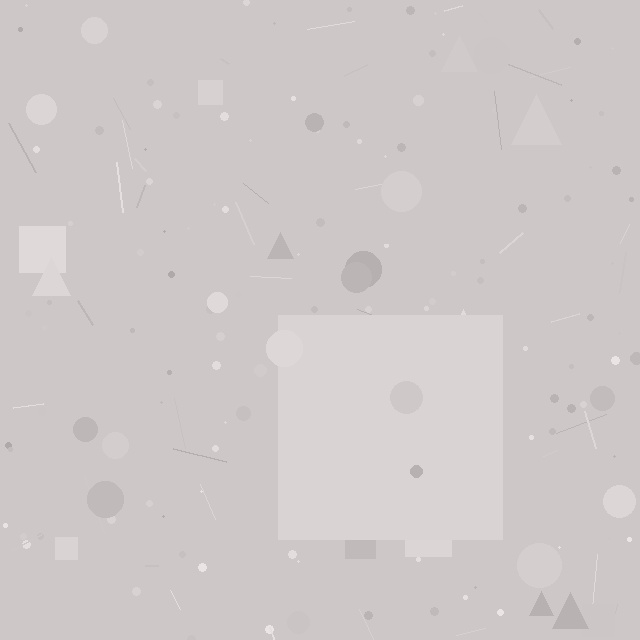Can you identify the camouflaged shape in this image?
The camouflaged shape is a square.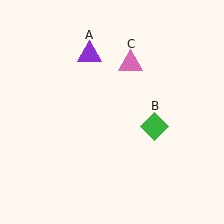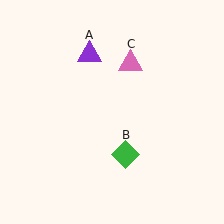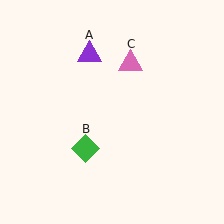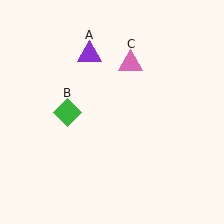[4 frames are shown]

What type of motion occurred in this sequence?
The green diamond (object B) rotated clockwise around the center of the scene.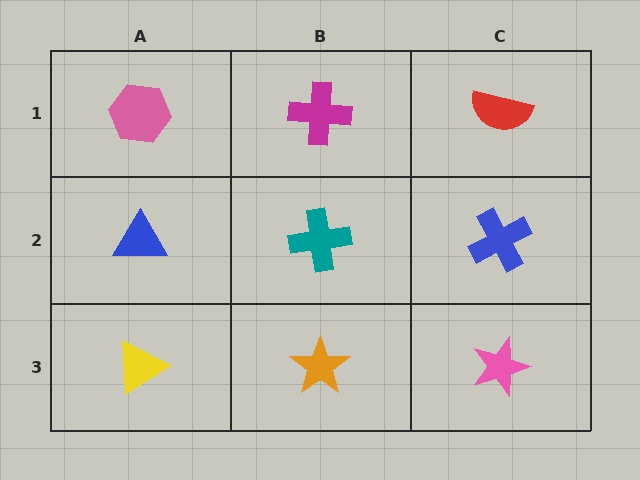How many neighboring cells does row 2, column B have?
4.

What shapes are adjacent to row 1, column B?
A teal cross (row 2, column B), a pink hexagon (row 1, column A), a red semicircle (row 1, column C).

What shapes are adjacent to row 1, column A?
A blue triangle (row 2, column A), a magenta cross (row 1, column B).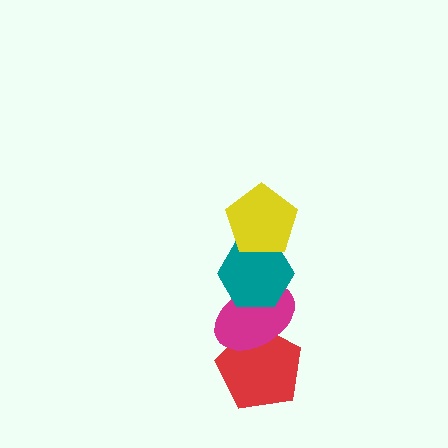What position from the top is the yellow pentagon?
The yellow pentagon is 1st from the top.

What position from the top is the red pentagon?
The red pentagon is 4th from the top.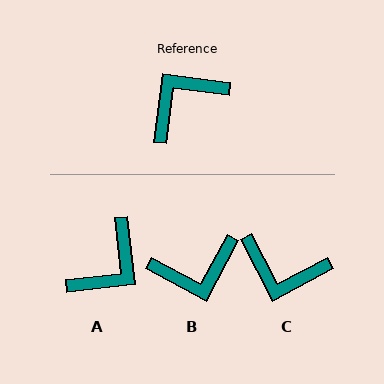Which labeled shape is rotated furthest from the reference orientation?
A, about 166 degrees away.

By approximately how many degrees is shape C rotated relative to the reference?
Approximately 125 degrees counter-clockwise.